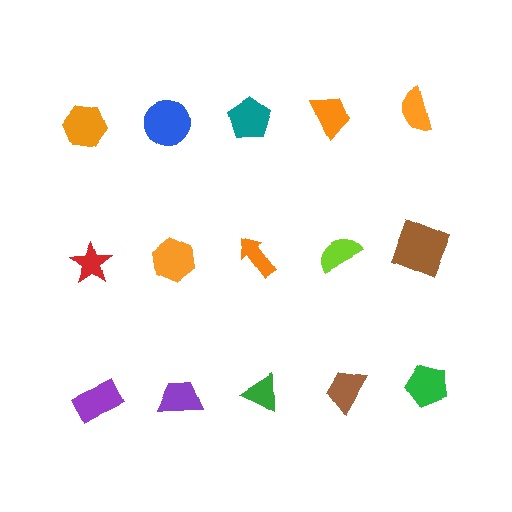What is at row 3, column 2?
A purple trapezoid.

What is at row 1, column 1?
An orange hexagon.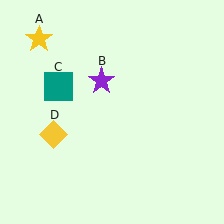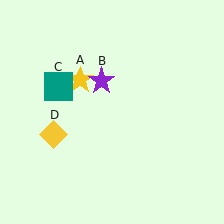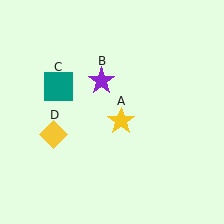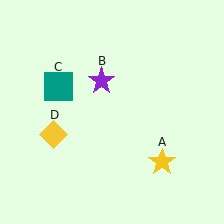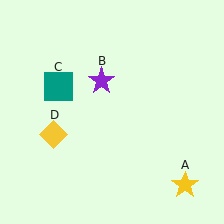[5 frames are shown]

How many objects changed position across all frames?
1 object changed position: yellow star (object A).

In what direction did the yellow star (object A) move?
The yellow star (object A) moved down and to the right.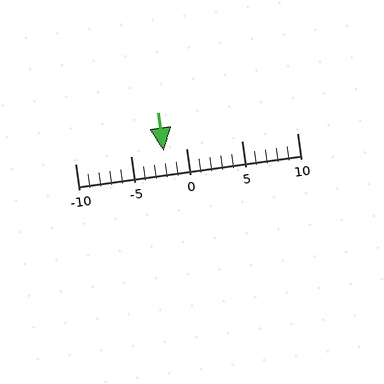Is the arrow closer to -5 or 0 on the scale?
The arrow is closer to 0.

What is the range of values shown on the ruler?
The ruler shows values from -10 to 10.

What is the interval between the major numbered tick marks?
The major tick marks are spaced 5 units apart.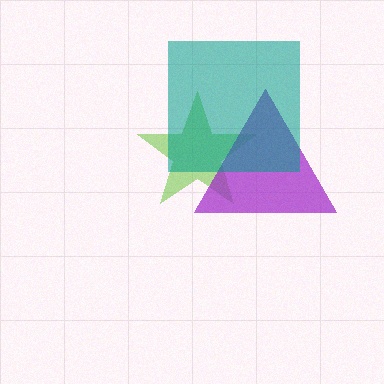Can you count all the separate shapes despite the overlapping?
Yes, there are 3 separate shapes.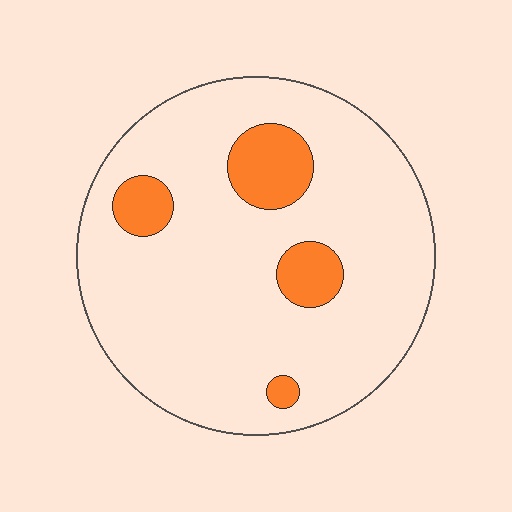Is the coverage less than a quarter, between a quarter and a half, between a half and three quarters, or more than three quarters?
Less than a quarter.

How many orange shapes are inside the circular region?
4.